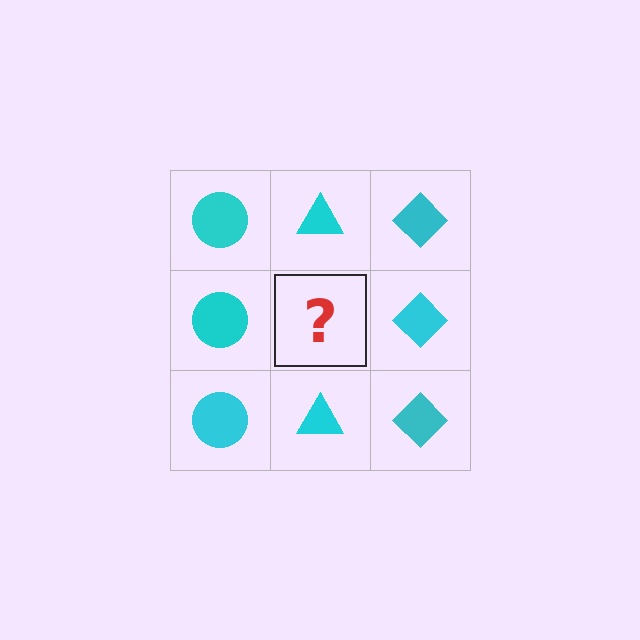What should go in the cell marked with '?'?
The missing cell should contain a cyan triangle.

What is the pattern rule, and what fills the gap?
The rule is that each column has a consistent shape. The gap should be filled with a cyan triangle.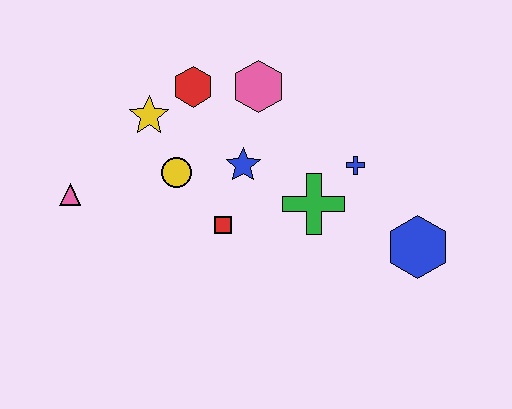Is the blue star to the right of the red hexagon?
Yes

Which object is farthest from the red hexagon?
The blue hexagon is farthest from the red hexagon.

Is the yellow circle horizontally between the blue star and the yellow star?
Yes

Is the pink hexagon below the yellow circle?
No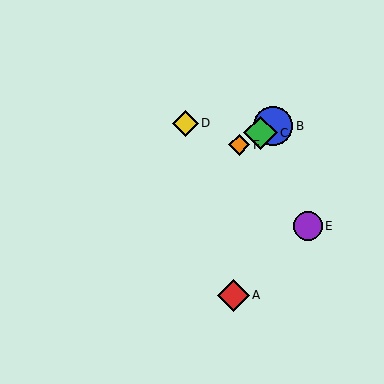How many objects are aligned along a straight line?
3 objects (B, C, F) are aligned along a straight line.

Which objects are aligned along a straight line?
Objects B, C, F are aligned along a straight line.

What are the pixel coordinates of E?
Object E is at (308, 226).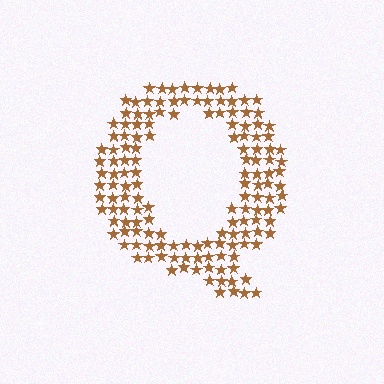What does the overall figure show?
The overall figure shows the letter Q.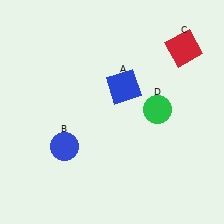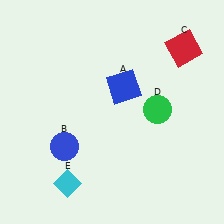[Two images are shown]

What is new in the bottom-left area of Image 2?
A cyan diamond (E) was added in the bottom-left area of Image 2.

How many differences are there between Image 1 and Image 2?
There is 1 difference between the two images.